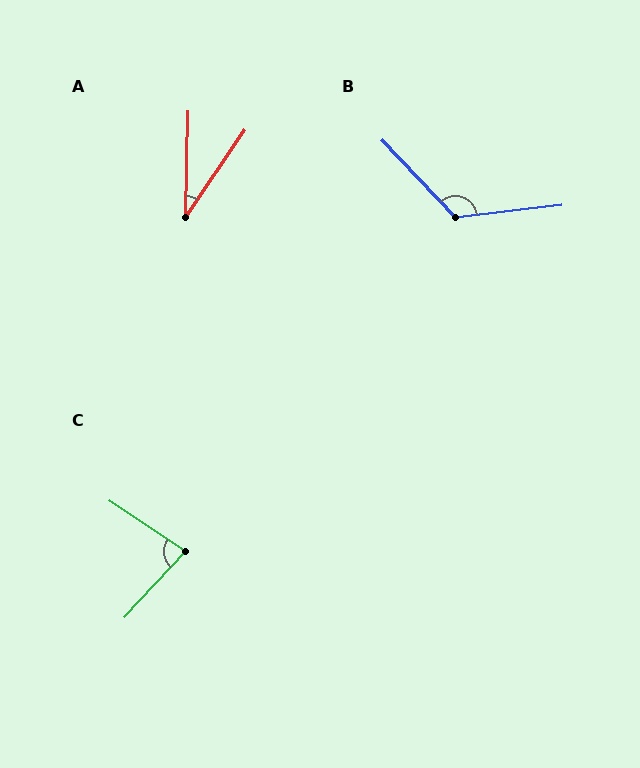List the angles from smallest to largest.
A (32°), C (81°), B (127°).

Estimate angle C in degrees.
Approximately 81 degrees.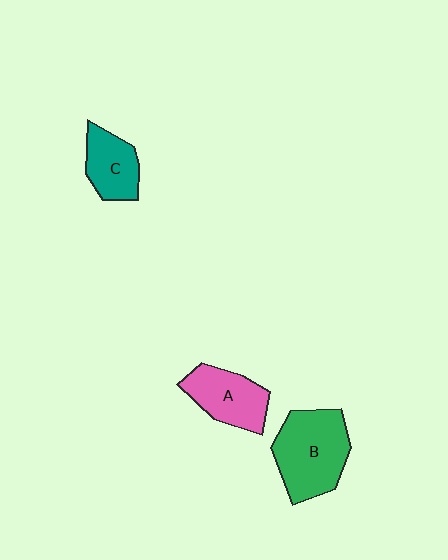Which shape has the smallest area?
Shape C (teal).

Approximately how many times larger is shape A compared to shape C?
Approximately 1.2 times.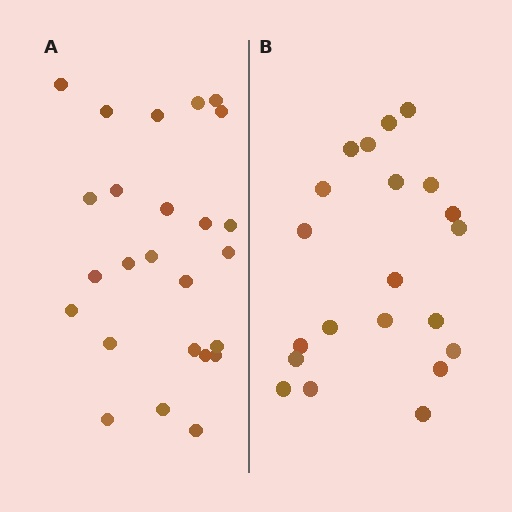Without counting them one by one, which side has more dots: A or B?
Region A (the left region) has more dots.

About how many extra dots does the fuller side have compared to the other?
Region A has about 4 more dots than region B.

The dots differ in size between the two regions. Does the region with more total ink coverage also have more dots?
No. Region B has more total ink coverage because its dots are larger, but region A actually contains more individual dots. Total area can be misleading — the number of items is what matters here.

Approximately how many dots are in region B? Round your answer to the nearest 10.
About 20 dots. (The exact count is 21, which rounds to 20.)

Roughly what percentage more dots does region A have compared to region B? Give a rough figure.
About 20% more.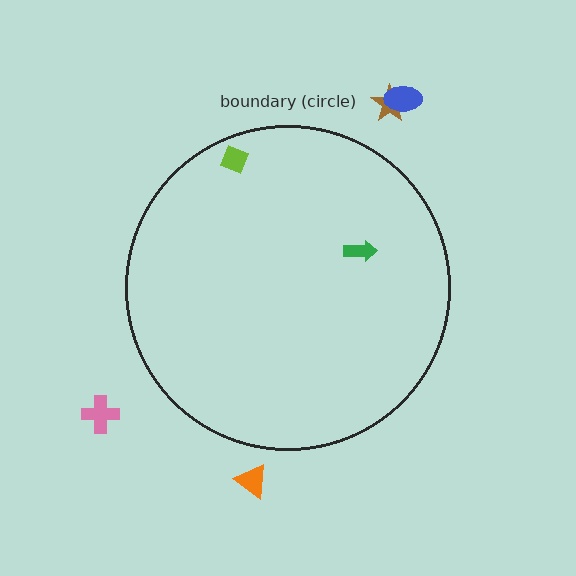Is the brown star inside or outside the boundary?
Outside.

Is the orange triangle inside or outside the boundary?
Outside.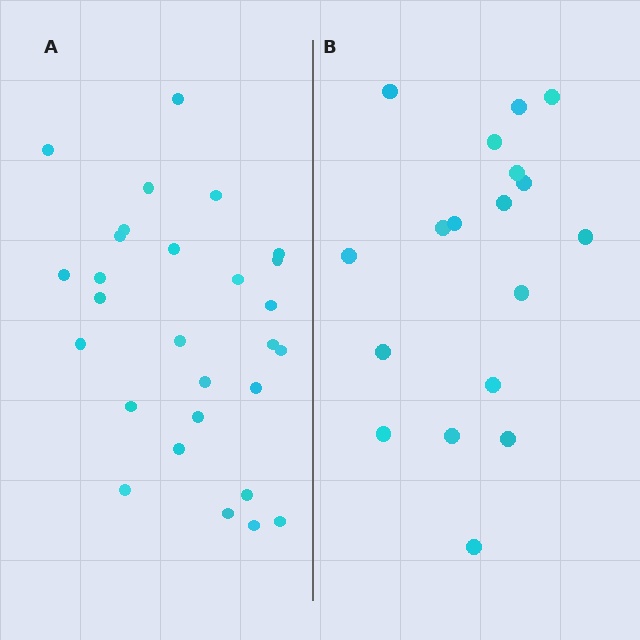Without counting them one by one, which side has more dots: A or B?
Region A (the left region) has more dots.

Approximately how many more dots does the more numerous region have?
Region A has roughly 10 or so more dots than region B.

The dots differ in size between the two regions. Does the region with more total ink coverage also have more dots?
No. Region B has more total ink coverage because its dots are larger, but region A actually contains more individual dots. Total area can be misleading — the number of items is what matters here.